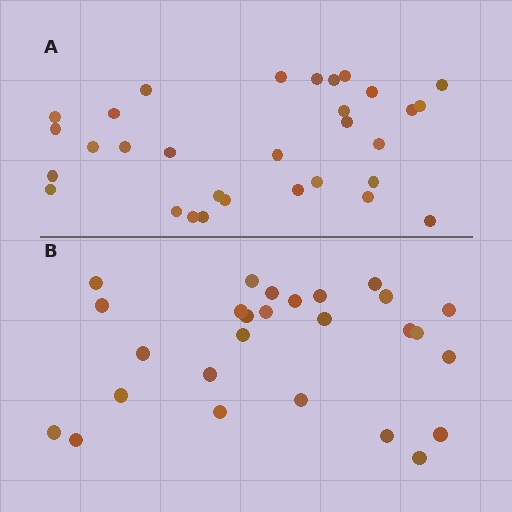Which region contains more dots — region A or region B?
Region A (the top region) has more dots.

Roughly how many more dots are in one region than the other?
Region A has about 4 more dots than region B.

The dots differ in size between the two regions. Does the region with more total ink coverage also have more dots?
No. Region B has more total ink coverage because its dots are larger, but region A actually contains more individual dots. Total area can be misleading — the number of items is what matters here.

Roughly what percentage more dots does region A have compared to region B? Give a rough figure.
About 15% more.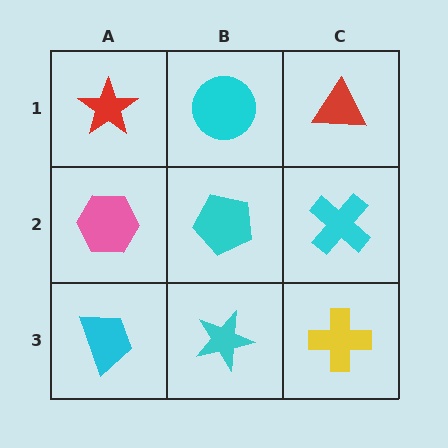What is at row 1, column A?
A red star.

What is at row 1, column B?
A cyan circle.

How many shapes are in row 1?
3 shapes.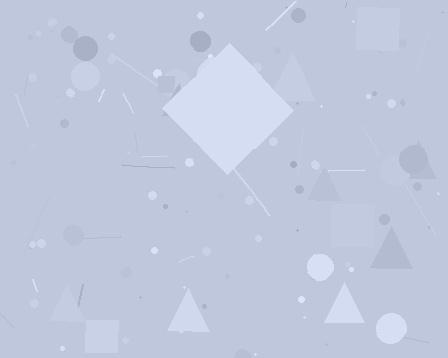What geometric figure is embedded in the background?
A diamond is embedded in the background.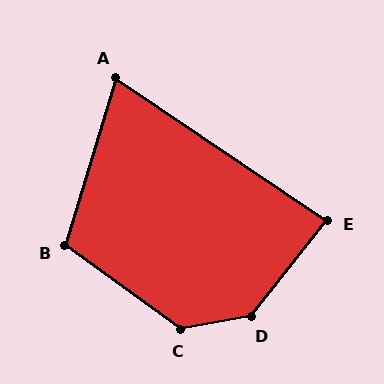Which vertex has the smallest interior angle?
A, at approximately 72 degrees.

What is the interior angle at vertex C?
Approximately 134 degrees (obtuse).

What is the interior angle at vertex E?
Approximately 86 degrees (approximately right).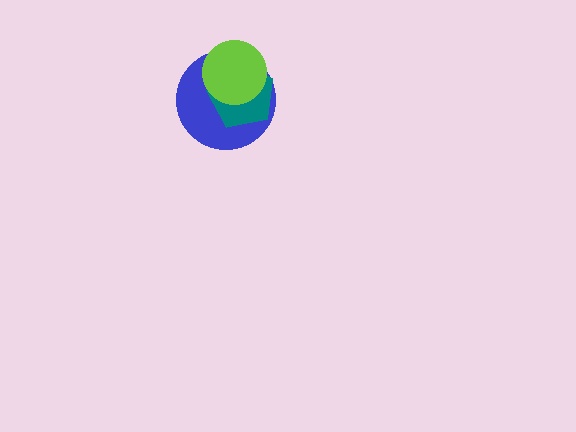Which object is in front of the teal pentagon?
The lime circle is in front of the teal pentagon.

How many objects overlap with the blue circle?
2 objects overlap with the blue circle.